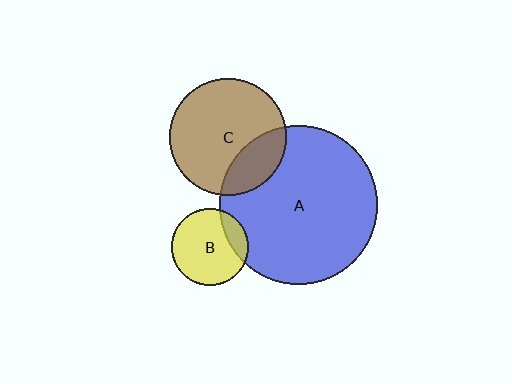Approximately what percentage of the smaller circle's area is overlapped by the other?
Approximately 20%.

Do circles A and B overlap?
Yes.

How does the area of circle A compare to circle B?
Approximately 4.2 times.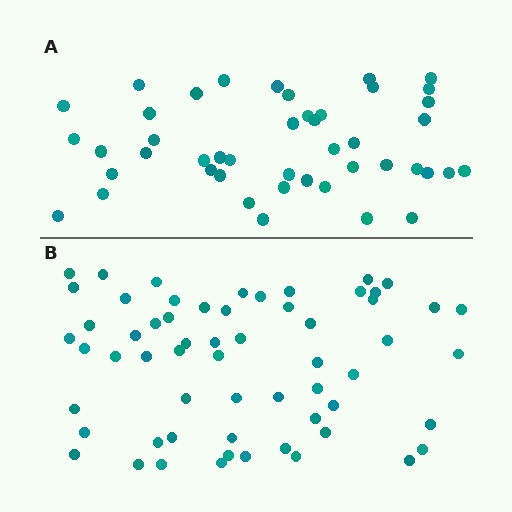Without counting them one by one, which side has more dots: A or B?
Region B (the bottom region) has more dots.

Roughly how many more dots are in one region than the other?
Region B has approximately 15 more dots than region A.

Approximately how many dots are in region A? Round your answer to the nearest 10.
About 40 dots. (The exact count is 45, which rounds to 40.)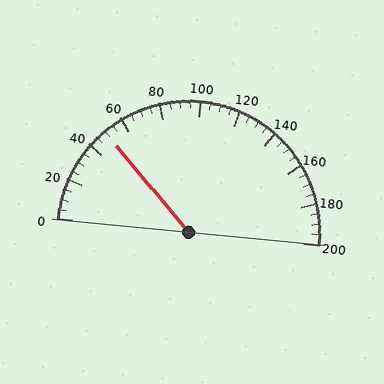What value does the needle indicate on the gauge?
The needle indicates approximately 50.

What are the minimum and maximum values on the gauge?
The gauge ranges from 0 to 200.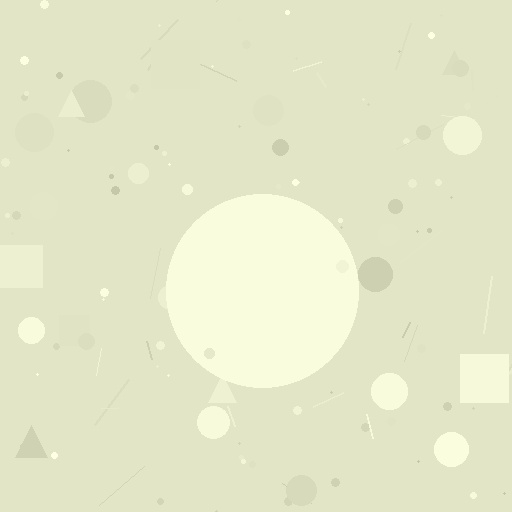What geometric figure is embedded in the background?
A circle is embedded in the background.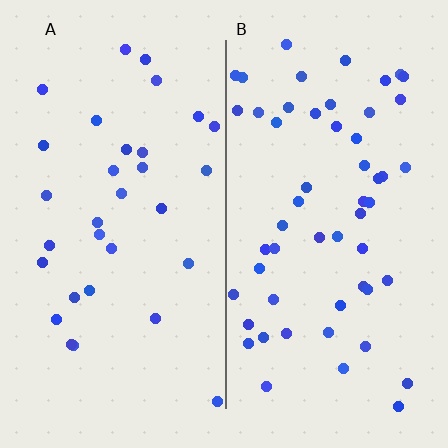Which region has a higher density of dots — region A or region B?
B (the right).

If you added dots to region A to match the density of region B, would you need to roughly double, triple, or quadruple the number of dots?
Approximately double.